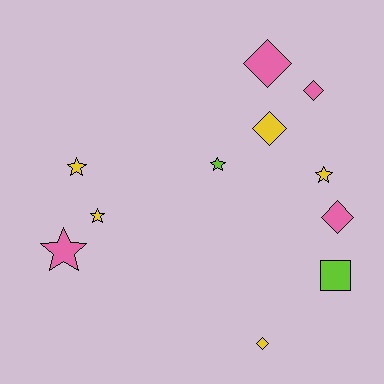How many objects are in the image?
There are 11 objects.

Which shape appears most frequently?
Diamond, with 5 objects.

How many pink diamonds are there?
There are 3 pink diamonds.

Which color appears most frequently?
Yellow, with 5 objects.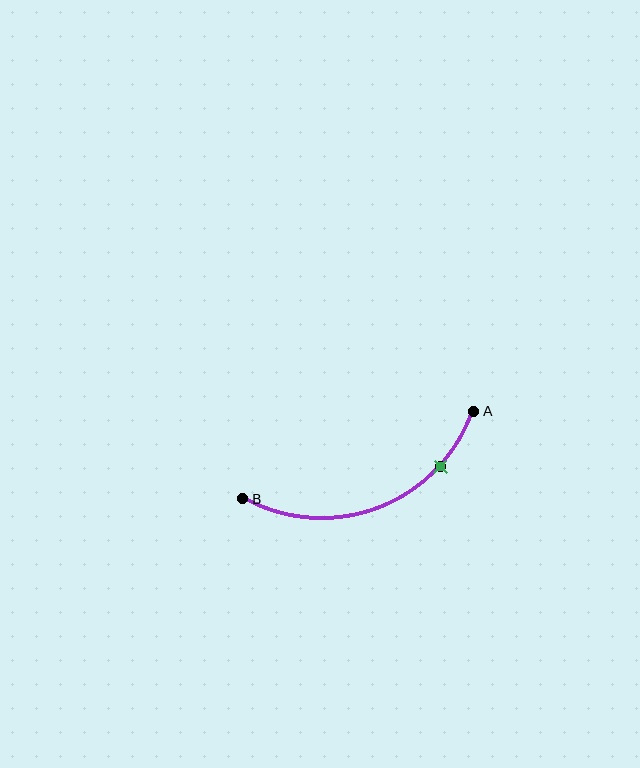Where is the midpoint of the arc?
The arc midpoint is the point on the curve farthest from the straight line joining A and B. It sits below that line.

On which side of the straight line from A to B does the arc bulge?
The arc bulges below the straight line connecting A and B.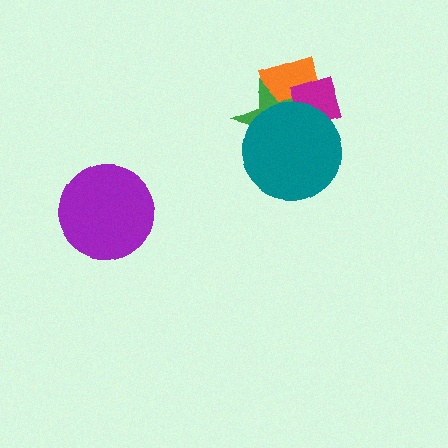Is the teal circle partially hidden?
No, no other shape covers it.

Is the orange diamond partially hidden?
Yes, it is partially covered by another shape.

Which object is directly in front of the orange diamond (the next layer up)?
The green star is directly in front of the orange diamond.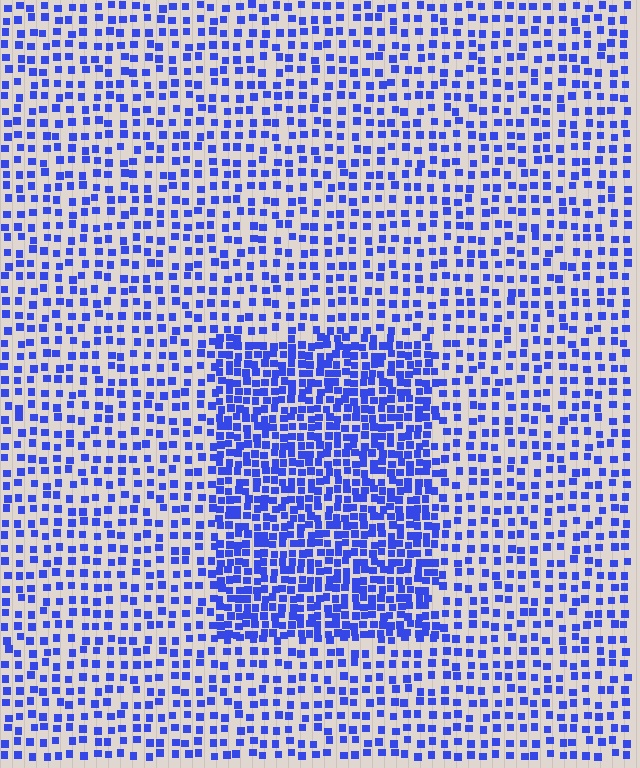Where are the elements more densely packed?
The elements are more densely packed inside the rectangle boundary.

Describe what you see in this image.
The image contains small blue elements arranged at two different densities. A rectangle-shaped region is visible where the elements are more densely packed than the surrounding area.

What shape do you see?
I see a rectangle.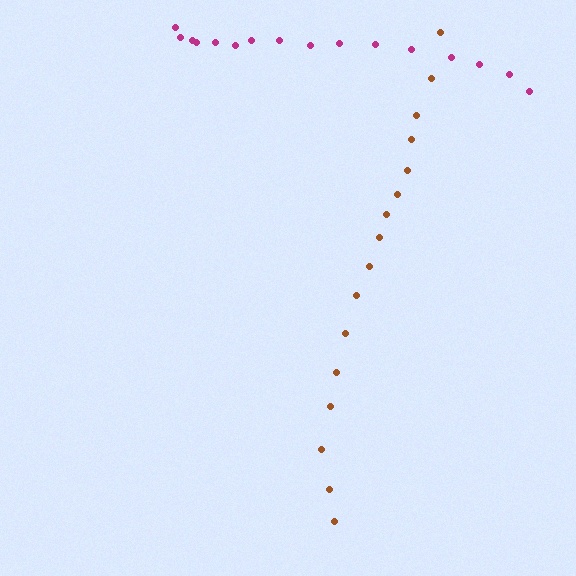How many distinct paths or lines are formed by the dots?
There are 2 distinct paths.